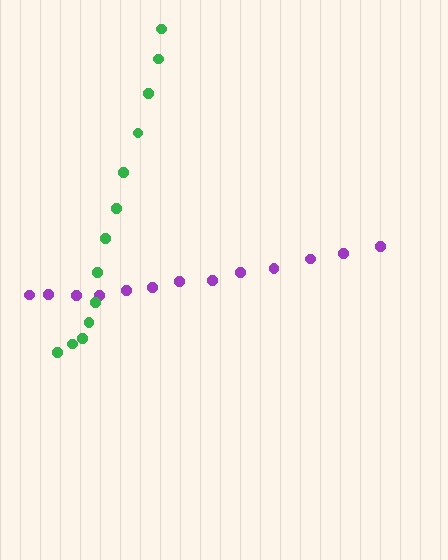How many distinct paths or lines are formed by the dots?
There are 2 distinct paths.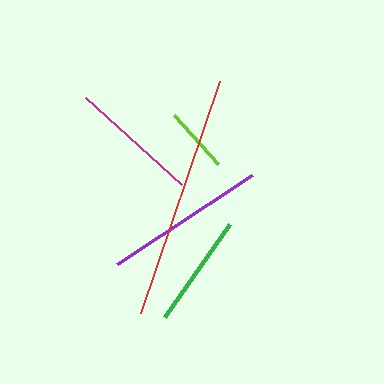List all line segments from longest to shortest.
From longest to shortest: red, purple, magenta, green, lime.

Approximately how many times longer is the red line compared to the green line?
The red line is approximately 2.2 times the length of the green line.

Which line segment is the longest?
The red line is the longest at approximately 246 pixels.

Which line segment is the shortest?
The lime line is the shortest at approximately 66 pixels.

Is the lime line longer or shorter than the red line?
The red line is longer than the lime line.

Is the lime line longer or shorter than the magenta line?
The magenta line is longer than the lime line.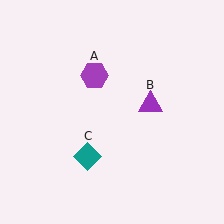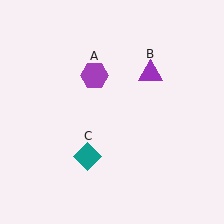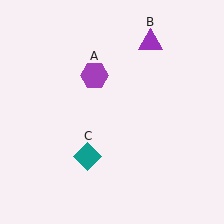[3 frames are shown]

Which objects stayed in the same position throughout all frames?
Purple hexagon (object A) and teal diamond (object C) remained stationary.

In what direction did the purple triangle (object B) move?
The purple triangle (object B) moved up.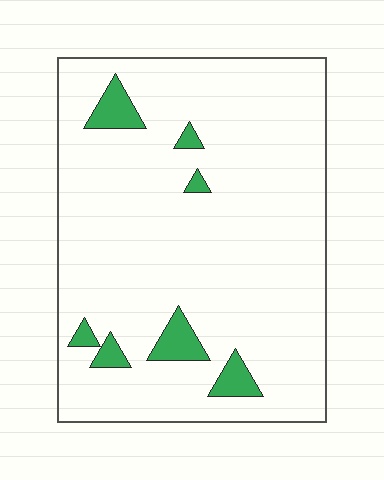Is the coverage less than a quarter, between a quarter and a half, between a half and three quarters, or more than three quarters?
Less than a quarter.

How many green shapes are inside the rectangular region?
7.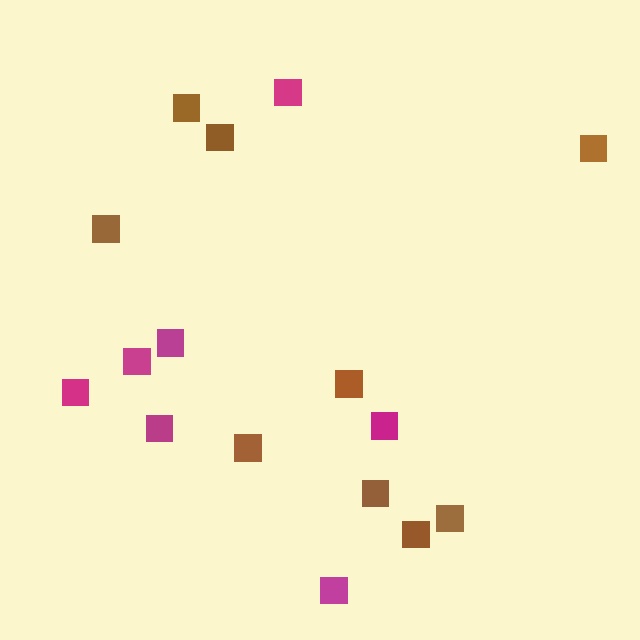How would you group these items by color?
There are 2 groups: one group of brown squares (9) and one group of magenta squares (7).